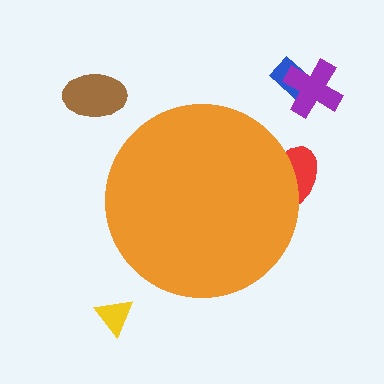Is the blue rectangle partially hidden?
No, the blue rectangle is fully visible.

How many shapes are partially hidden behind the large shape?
1 shape is partially hidden.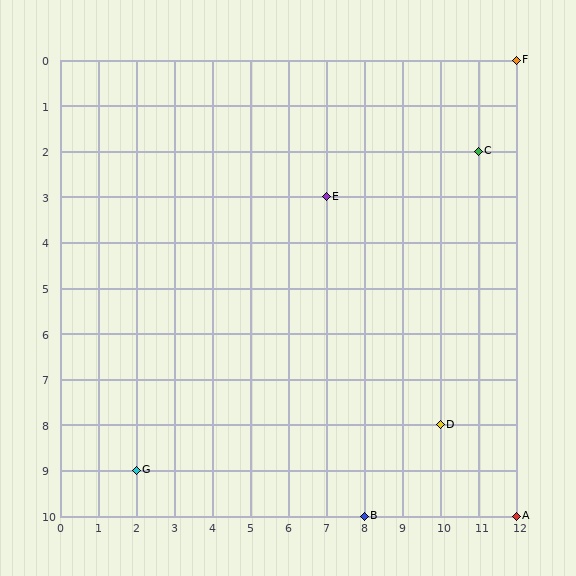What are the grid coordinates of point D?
Point D is at grid coordinates (10, 8).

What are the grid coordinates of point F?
Point F is at grid coordinates (12, 0).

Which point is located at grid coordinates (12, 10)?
Point A is at (12, 10).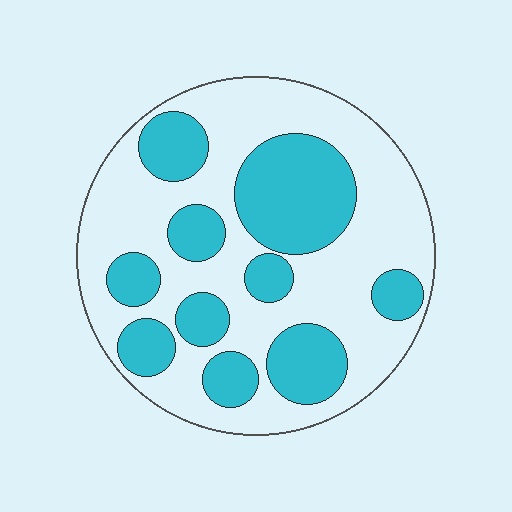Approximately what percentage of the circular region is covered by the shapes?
Approximately 35%.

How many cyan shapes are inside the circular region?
10.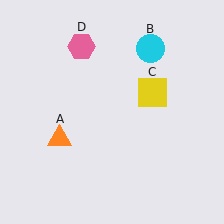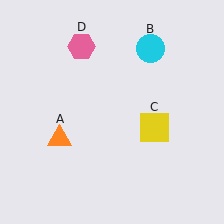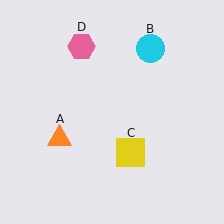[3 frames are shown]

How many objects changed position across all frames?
1 object changed position: yellow square (object C).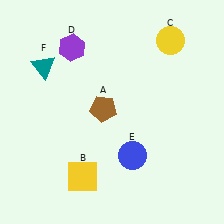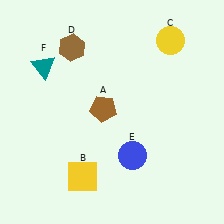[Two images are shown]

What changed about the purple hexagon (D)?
In Image 1, D is purple. In Image 2, it changed to brown.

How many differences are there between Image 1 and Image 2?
There is 1 difference between the two images.